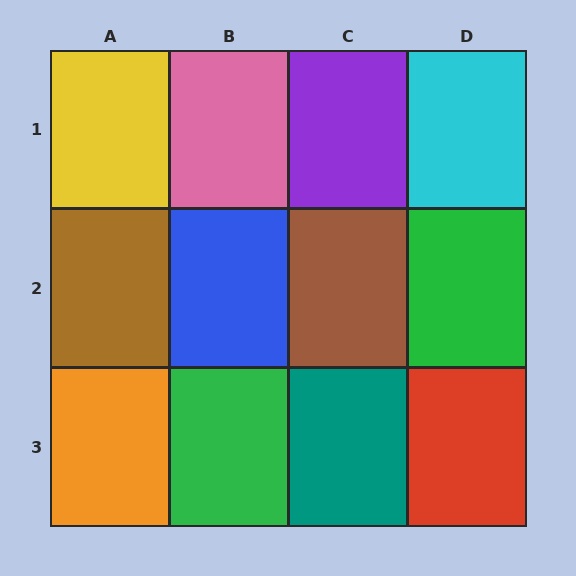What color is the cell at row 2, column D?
Green.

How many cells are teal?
1 cell is teal.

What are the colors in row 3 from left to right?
Orange, green, teal, red.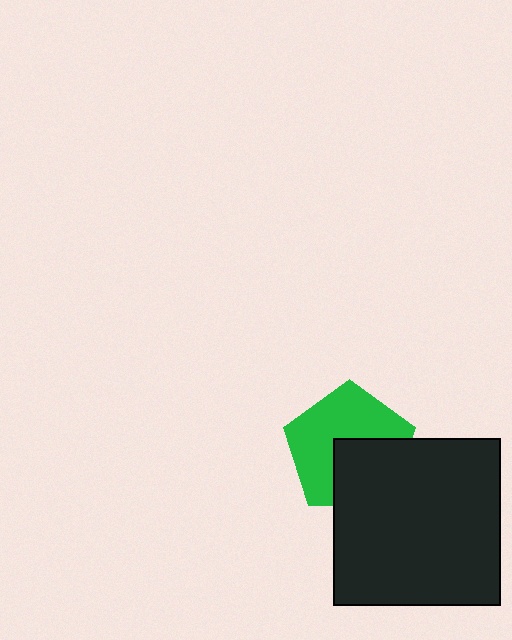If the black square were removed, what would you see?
You would see the complete green pentagon.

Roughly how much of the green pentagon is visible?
About half of it is visible (roughly 60%).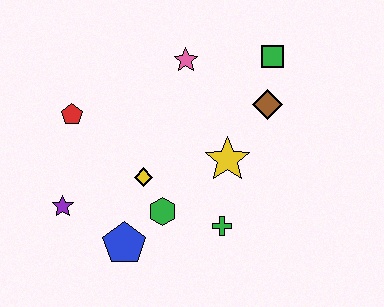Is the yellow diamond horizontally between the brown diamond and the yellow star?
No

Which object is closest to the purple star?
The blue pentagon is closest to the purple star.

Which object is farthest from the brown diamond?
The purple star is farthest from the brown diamond.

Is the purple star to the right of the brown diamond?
No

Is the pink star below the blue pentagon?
No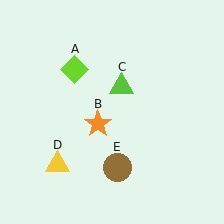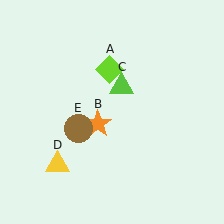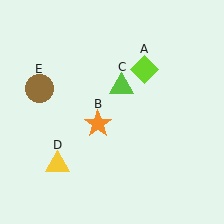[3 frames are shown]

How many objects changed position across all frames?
2 objects changed position: lime diamond (object A), brown circle (object E).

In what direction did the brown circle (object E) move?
The brown circle (object E) moved up and to the left.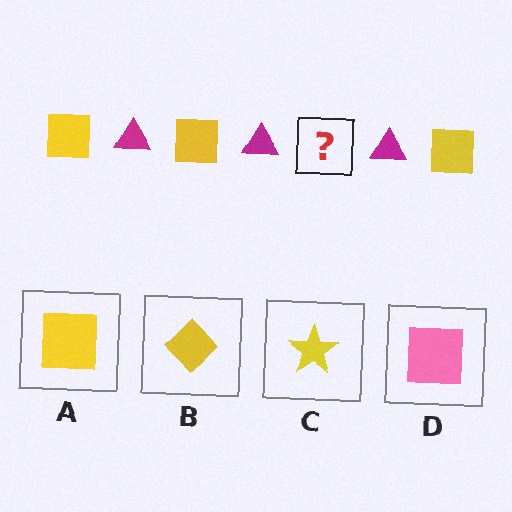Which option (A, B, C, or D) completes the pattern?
A.